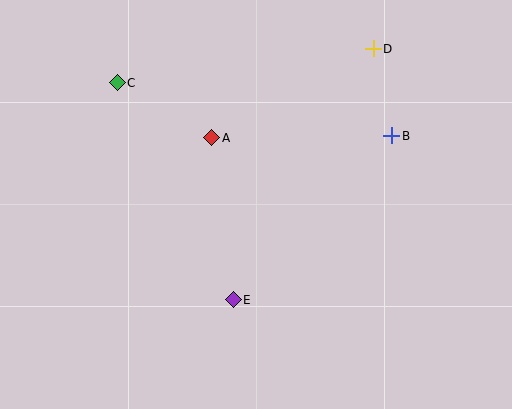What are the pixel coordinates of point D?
Point D is at (373, 49).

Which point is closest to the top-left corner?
Point C is closest to the top-left corner.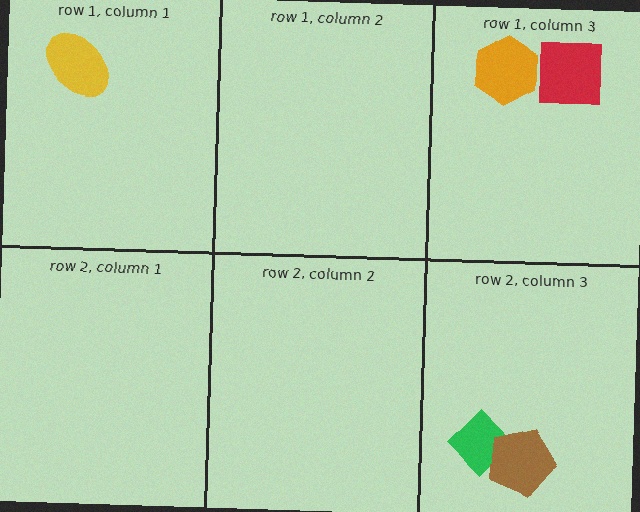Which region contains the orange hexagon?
The row 1, column 3 region.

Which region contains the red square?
The row 1, column 3 region.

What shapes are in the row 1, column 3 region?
The red square, the orange hexagon.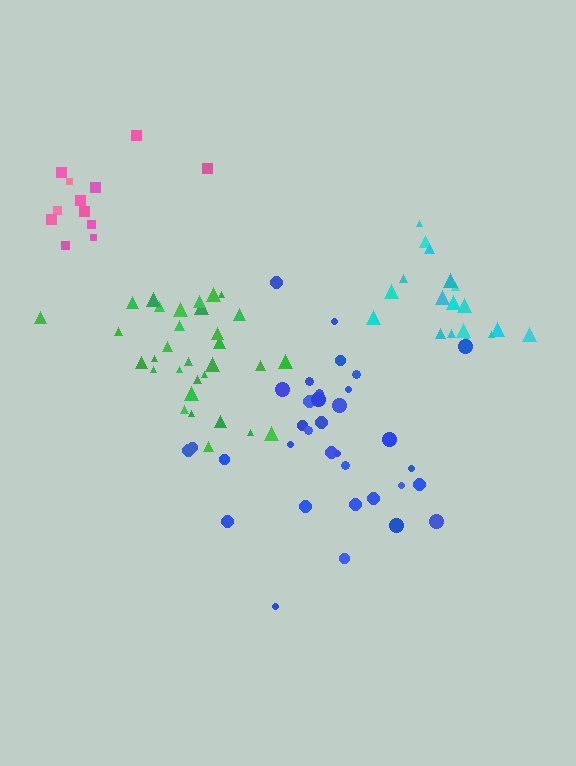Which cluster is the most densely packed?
Green.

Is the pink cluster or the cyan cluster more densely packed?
Cyan.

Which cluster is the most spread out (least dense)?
Blue.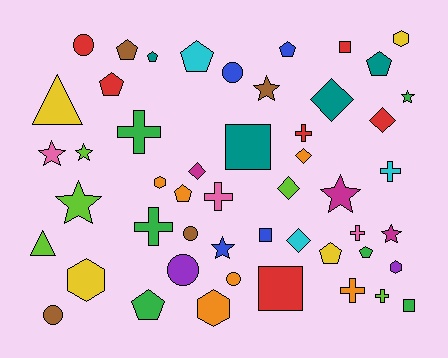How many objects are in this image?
There are 50 objects.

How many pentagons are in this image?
There are 10 pentagons.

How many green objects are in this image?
There are 6 green objects.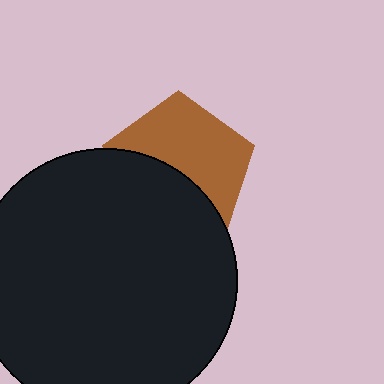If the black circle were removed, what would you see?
You would see the complete brown pentagon.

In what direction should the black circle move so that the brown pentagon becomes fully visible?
The black circle should move down. That is the shortest direction to clear the overlap and leave the brown pentagon fully visible.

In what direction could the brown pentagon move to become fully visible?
The brown pentagon could move up. That would shift it out from behind the black circle entirely.